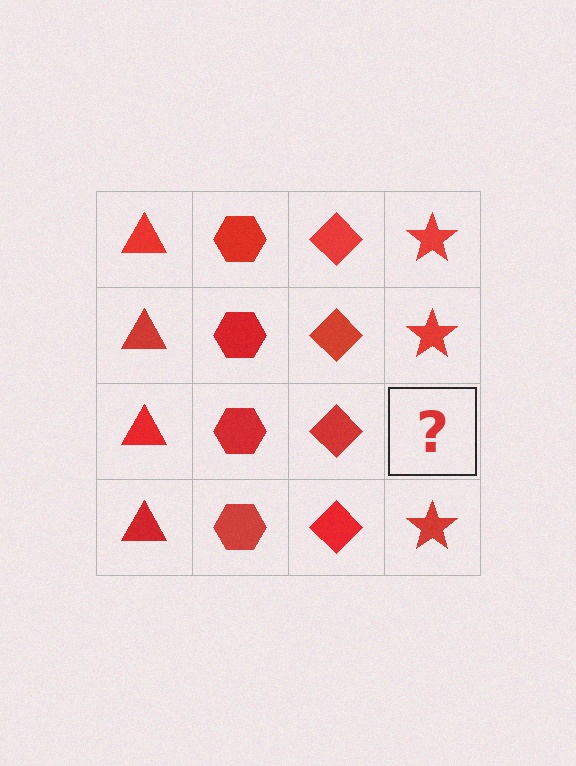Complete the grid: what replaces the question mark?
The question mark should be replaced with a red star.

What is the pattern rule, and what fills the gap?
The rule is that each column has a consistent shape. The gap should be filled with a red star.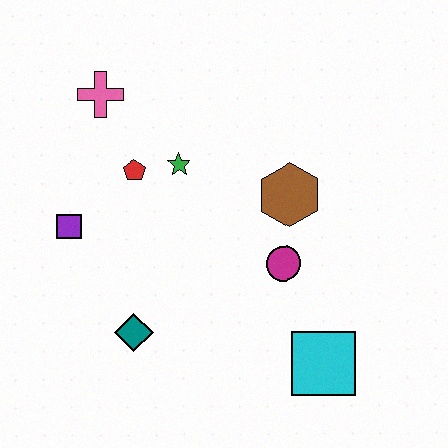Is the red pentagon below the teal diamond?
No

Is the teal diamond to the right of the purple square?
Yes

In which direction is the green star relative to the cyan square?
The green star is above the cyan square.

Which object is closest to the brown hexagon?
The magenta circle is closest to the brown hexagon.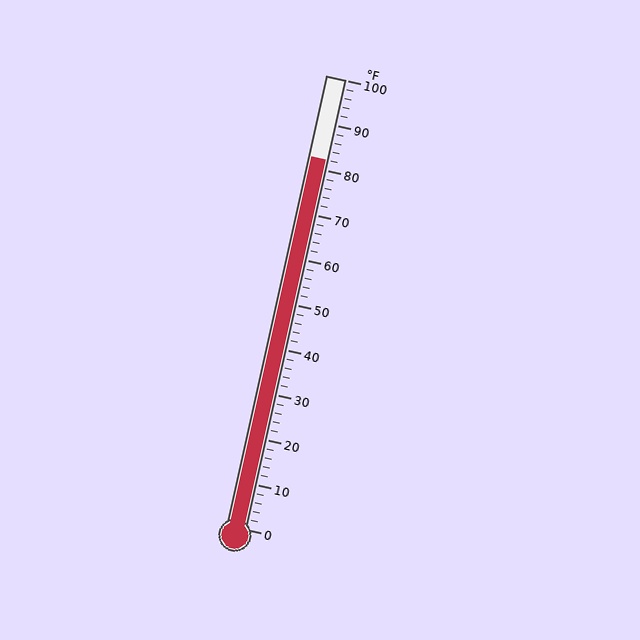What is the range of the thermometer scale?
The thermometer scale ranges from 0°F to 100°F.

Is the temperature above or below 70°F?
The temperature is above 70°F.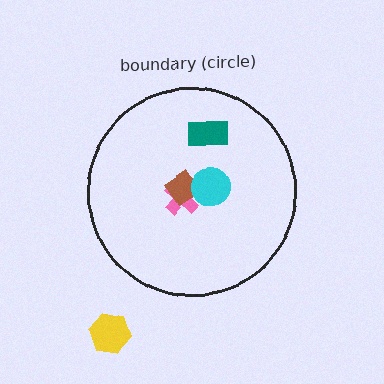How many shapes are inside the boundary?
4 inside, 1 outside.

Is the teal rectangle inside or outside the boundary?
Inside.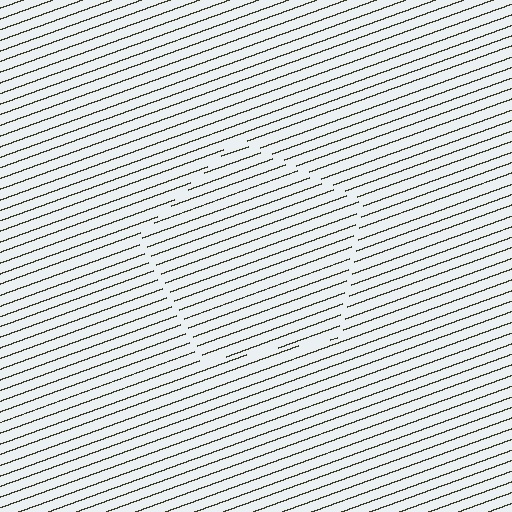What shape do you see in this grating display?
An illusory pentagon. The interior of the shape contains the same grating, shifted by half a period — the contour is defined by the phase discontinuity where line-ends from the inner and outer gratings abut.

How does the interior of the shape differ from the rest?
The interior of the shape contains the same grating, shifted by half a period — the contour is defined by the phase discontinuity where line-ends from the inner and outer gratings abut.